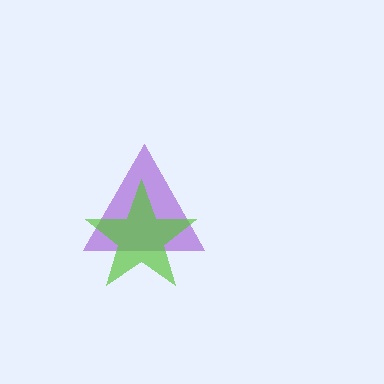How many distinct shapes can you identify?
There are 2 distinct shapes: a purple triangle, a lime star.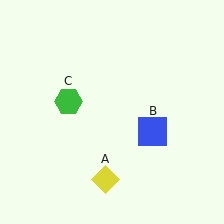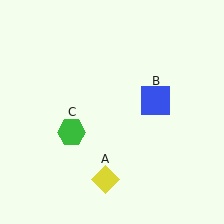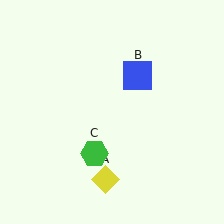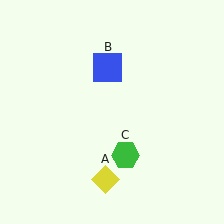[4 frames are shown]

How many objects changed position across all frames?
2 objects changed position: blue square (object B), green hexagon (object C).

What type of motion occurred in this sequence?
The blue square (object B), green hexagon (object C) rotated counterclockwise around the center of the scene.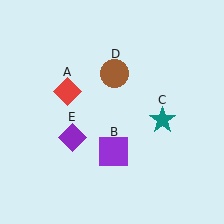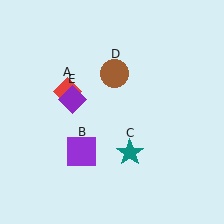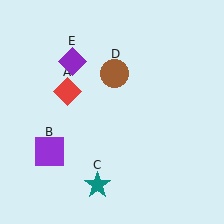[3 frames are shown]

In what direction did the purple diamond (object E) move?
The purple diamond (object E) moved up.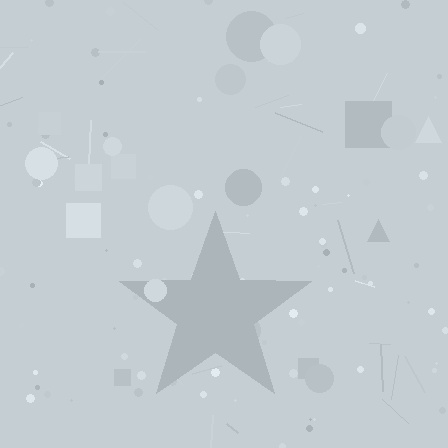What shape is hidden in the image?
A star is hidden in the image.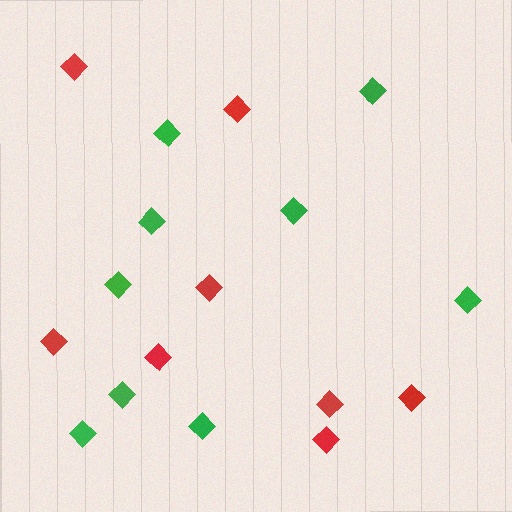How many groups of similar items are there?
There are 2 groups: one group of green diamonds (9) and one group of red diamonds (8).